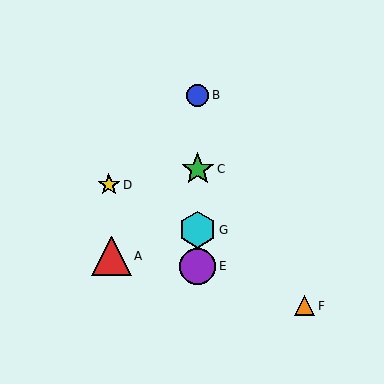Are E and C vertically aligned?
Yes, both are at x≈198.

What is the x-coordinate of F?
Object F is at x≈304.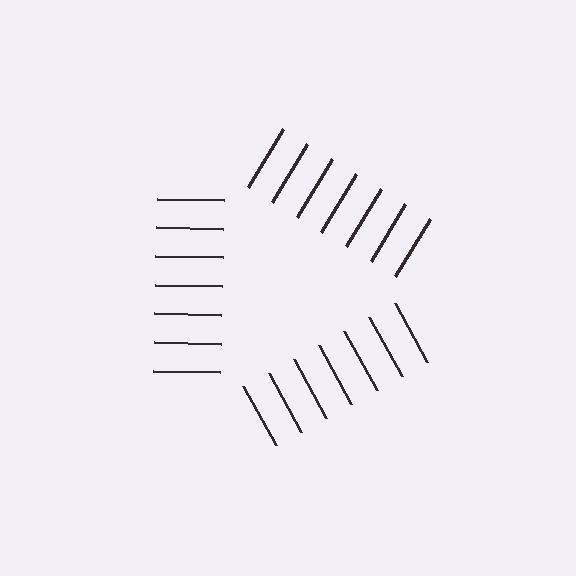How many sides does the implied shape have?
3 sides — the line-ends trace a triangle.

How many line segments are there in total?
21 — 7 along each of the 3 edges.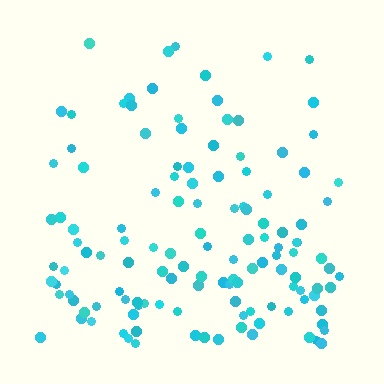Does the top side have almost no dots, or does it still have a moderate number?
Still a moderate number, just noticeably fewer than the bottom.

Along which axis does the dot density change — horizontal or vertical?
Vertical.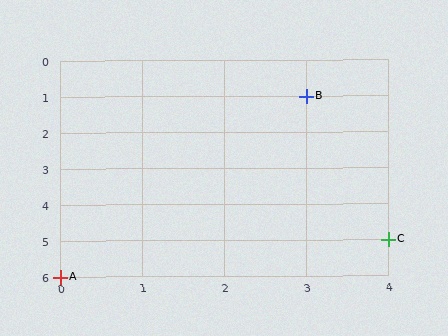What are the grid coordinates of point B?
Point B is at grid coordinates (3, 1).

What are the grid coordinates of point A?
Point A is at grid coordinates (0, 6).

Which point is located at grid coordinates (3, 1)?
Point B is at (3, 1).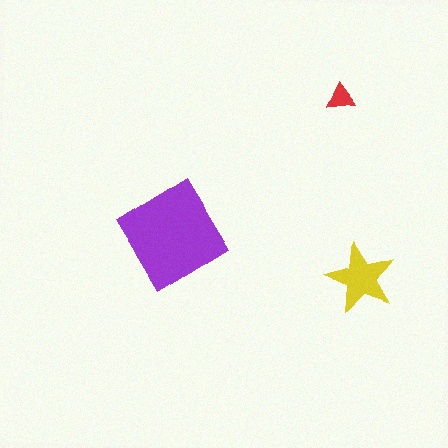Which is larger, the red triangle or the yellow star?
The yellow star.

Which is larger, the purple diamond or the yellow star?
The purple diamond.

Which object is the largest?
The purple diamond.